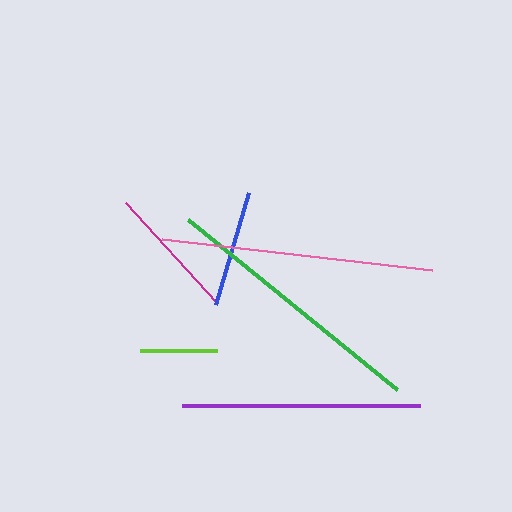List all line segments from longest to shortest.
From longest to shortest: pink, green, purple, magenta, blue, lime.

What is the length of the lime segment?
The lime segment is approximately 76 pixels long.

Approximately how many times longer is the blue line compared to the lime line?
The blue line is approximately 1.5 times the length of the lime line.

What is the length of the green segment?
The green segment is approximately 270 pixels long.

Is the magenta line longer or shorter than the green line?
The green line is longer than the magenta line.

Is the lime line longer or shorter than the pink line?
The pink line is longer than the lime line.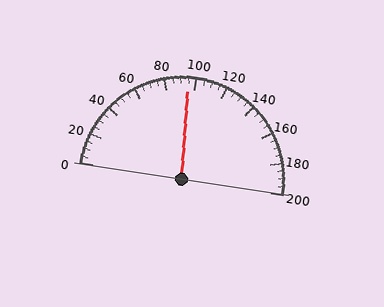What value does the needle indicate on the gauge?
The needle indicates approximately 95.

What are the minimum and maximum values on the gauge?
The gauge ranges from 0 to 200.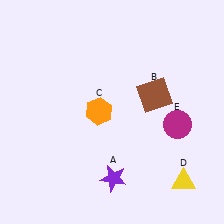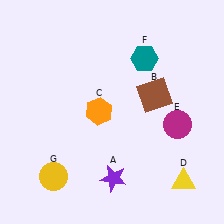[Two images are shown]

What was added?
A teal hexagon (F), a yellow circle (G) were added in Image 2.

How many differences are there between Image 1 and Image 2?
There are 2 differences between the two images.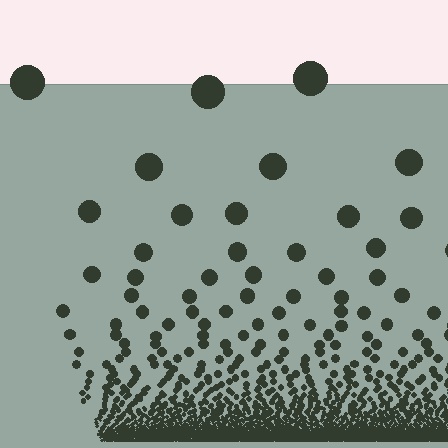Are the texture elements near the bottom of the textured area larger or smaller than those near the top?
Smaller. The gradient is inverted — elements near the bottom are smaller and denser.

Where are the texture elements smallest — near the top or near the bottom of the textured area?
Near the bottom.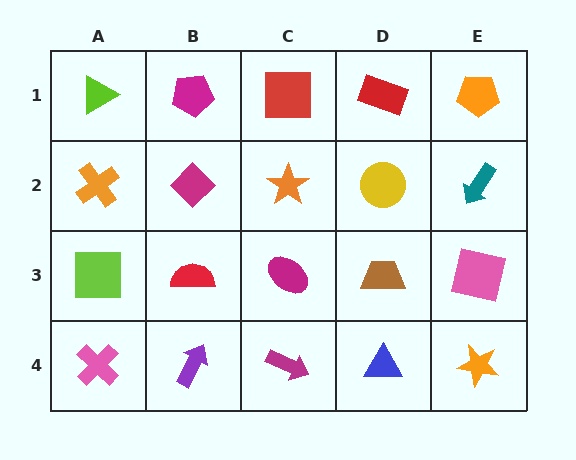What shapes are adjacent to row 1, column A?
An orange cross (row 2, column A), a magenta pentagon (row 1, column B).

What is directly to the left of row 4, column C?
A purple arrow.